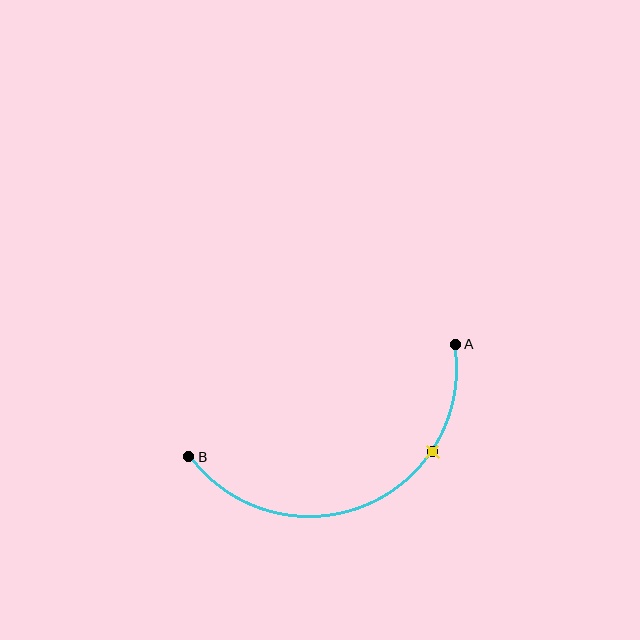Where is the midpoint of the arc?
The arc midpoint is the point on the curve farthest from the straight line joining A and B. It sits below that line.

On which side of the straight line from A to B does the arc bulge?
The arc bulges below the straight line connecting A and B.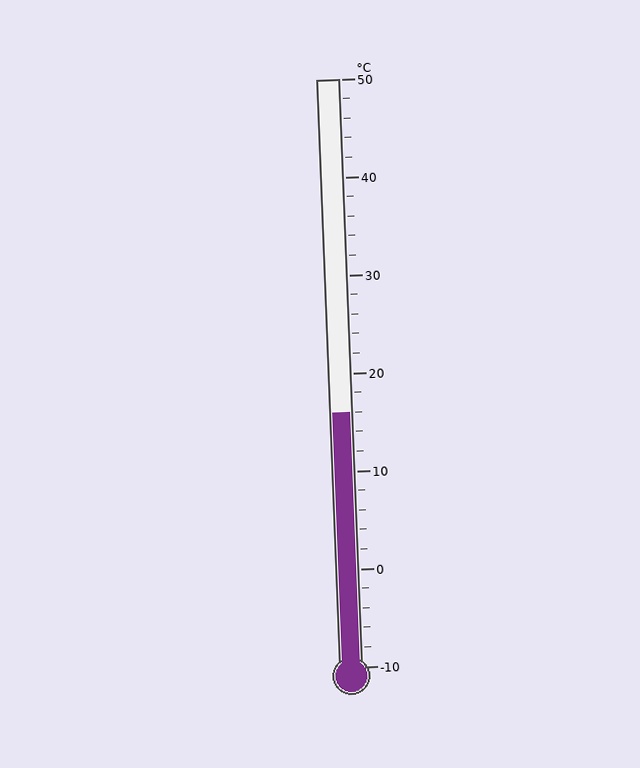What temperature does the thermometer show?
The thermometer shows approximately 16°C.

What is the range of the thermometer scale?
The thermometer scale ranges from -10°C to 50°C.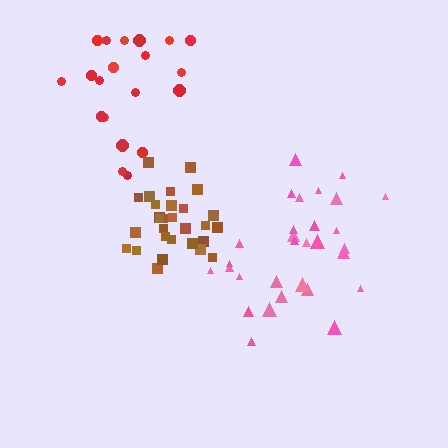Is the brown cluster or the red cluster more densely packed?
Brown.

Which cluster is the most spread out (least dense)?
Red.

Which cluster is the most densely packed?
Brown.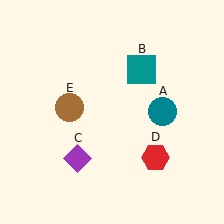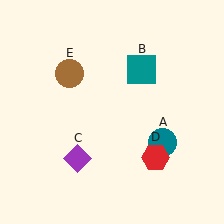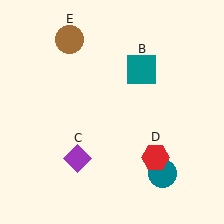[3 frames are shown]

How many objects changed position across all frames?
2 objects changed position: teal circle (object A), brown circle (object E).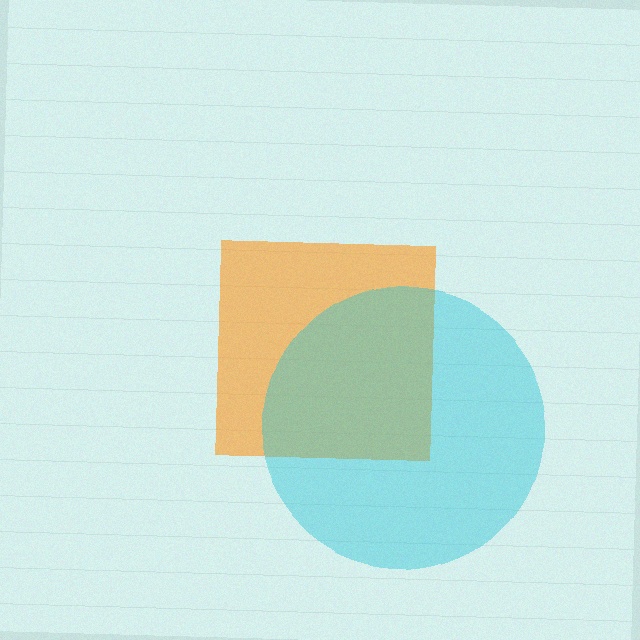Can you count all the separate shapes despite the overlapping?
Yes, there are 2 separate shapes.